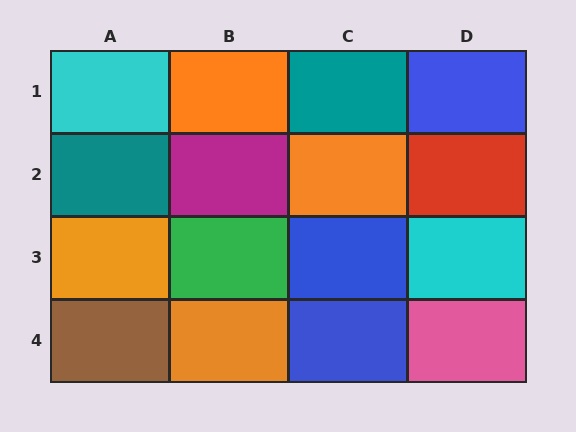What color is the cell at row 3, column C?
Blue.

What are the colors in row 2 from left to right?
Teal, magenta, orange, red.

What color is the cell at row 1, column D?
Blue.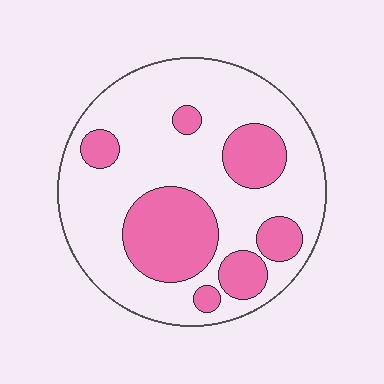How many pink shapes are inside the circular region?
7.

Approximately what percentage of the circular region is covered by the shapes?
Approximately 30%.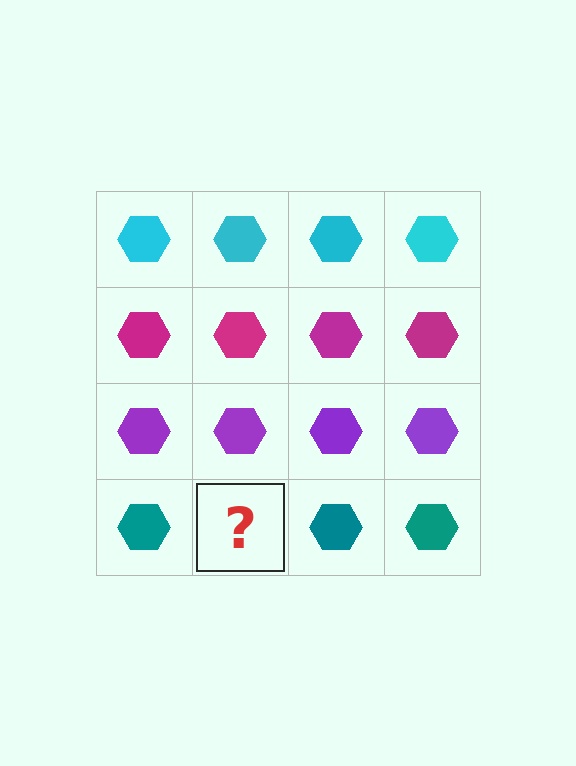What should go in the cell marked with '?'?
The missing cell should contain a teal hexagon.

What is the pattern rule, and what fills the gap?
The rule is that each row has a consistent color. The gap should be filled with a teal hexagon.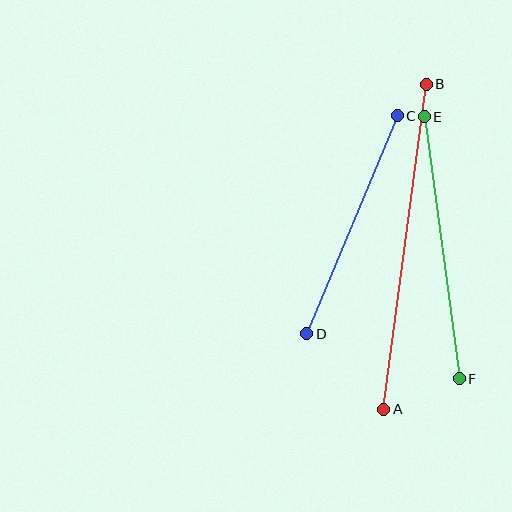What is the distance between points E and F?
The distance is approximately 264 pixels.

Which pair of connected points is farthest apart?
Points A and B are farthest apart.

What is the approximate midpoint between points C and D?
The midpoint is at approximately (352, 225) pixels.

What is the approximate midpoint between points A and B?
The midpoint is at approximately (405, 247) pixels.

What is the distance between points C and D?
The distance is approximately 236 pixels.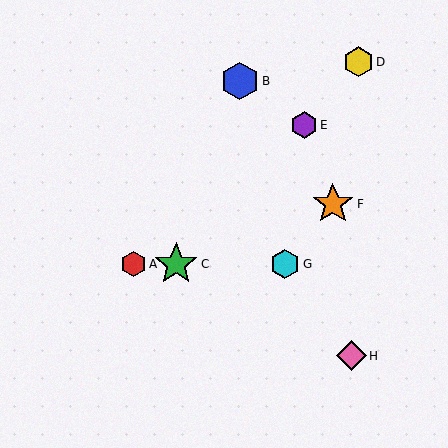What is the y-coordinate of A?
Object A is at y≈264.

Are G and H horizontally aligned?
No, G is at y≈264 and H is at y≈356.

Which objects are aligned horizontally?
Objects A, C, G are aligned horizontally.